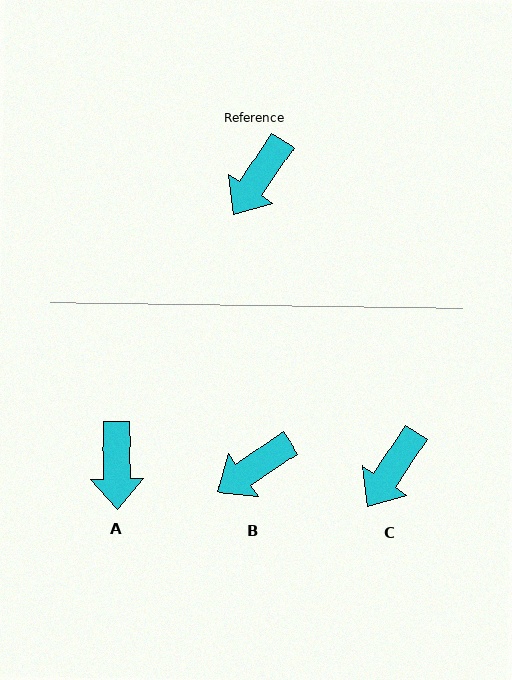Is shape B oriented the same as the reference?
No, it is off by about 22 degrees.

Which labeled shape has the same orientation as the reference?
C.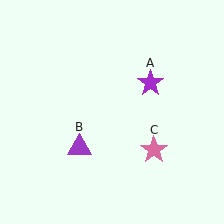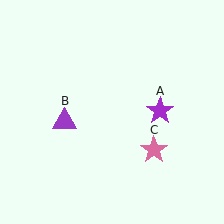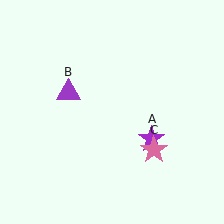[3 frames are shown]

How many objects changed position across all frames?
2 objects changed position: purple star (object A), purple triangle (object B).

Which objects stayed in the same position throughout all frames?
Pink star (object C) remained stationary.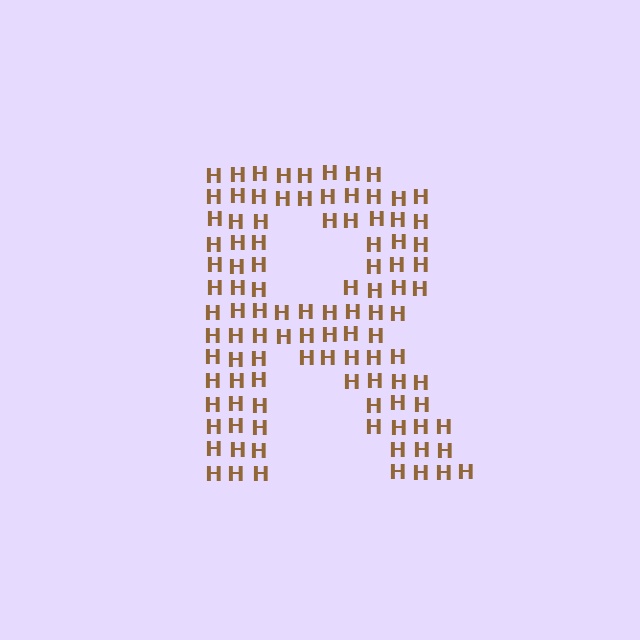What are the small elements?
The small elements are letter H's.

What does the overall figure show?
The overall figure shows the letter R.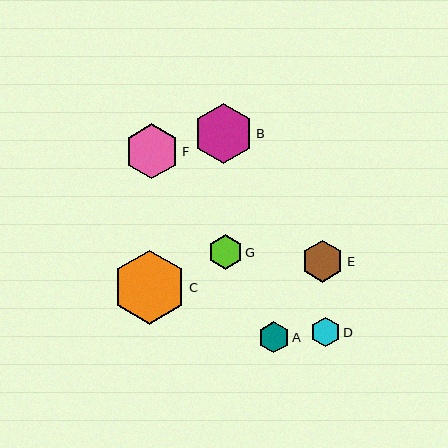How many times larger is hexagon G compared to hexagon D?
Hexagon G is approximately 1.2 times the size of hexagon D.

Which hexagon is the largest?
Hexagon C is the largest with a size of approximately 74 pixels.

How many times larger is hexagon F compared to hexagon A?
Hexagon F is approximately 1.8 times the size of hexagon A.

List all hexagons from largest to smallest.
From largest to smallest: C, B, F, E, G, A, D.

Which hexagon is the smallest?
Hexagon D is the smallest with a size of approximately 30 pixels.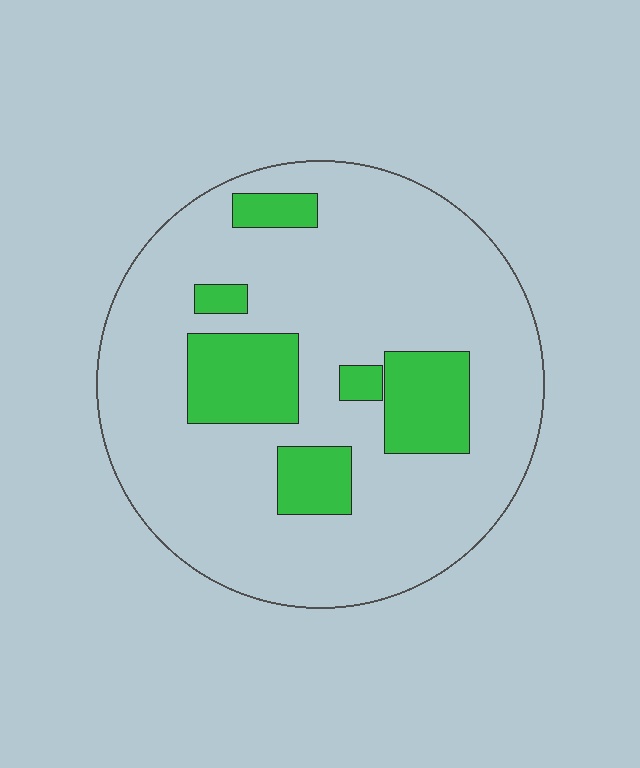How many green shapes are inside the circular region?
6.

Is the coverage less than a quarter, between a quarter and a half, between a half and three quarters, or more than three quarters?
Less than a quarter.